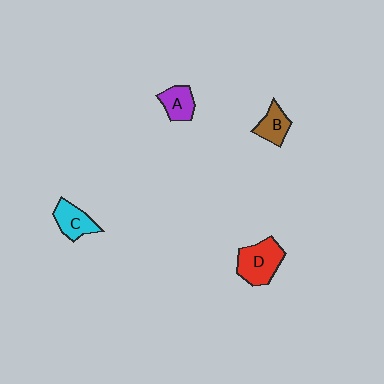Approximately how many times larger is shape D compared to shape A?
Approximately 1.6 times.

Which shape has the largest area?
Shape D (red).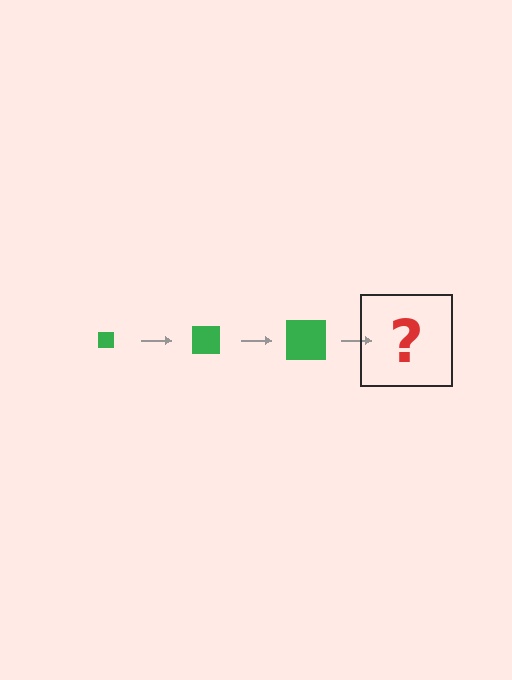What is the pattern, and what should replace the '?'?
The pattern is that the square gets progressively larger each step. The '?' should be a green square, larger than the previous one.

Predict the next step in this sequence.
The next step is a green square, larger than the previous one.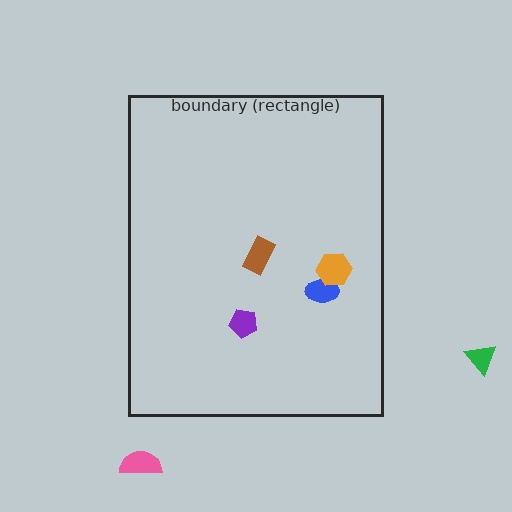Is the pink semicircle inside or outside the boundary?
Outside.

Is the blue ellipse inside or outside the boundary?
Inside.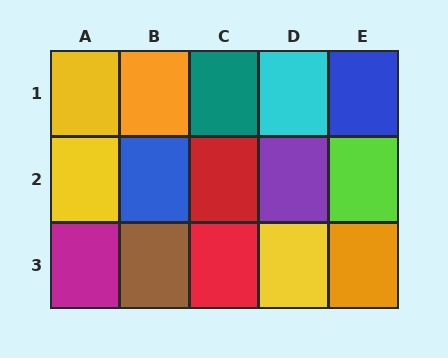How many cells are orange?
2 cells are orange.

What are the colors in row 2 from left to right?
Yellow, blue, red, purple, lime.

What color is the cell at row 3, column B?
Brown.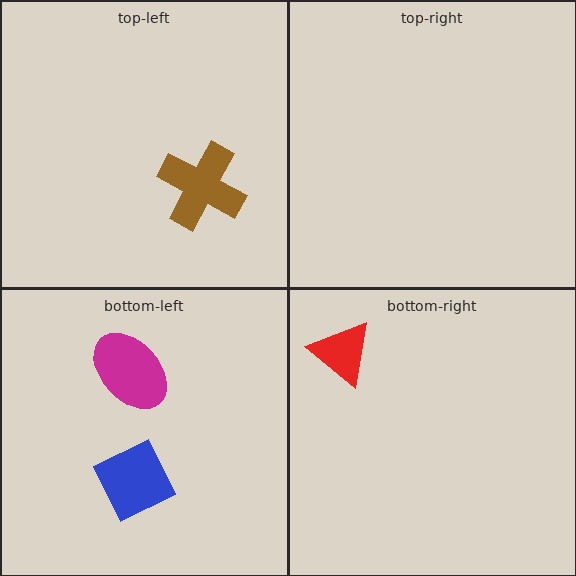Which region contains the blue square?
The bottom-left region.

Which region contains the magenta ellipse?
The bottom-left region.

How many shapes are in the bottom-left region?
2.